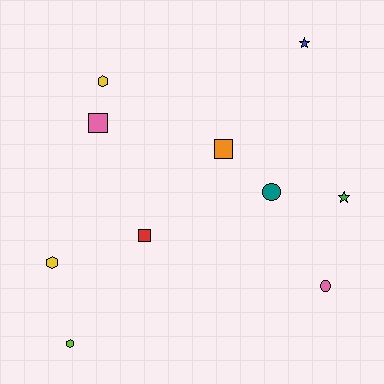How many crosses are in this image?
There are no crosses.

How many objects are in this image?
There are 10 objects.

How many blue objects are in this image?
There is 1 blue object.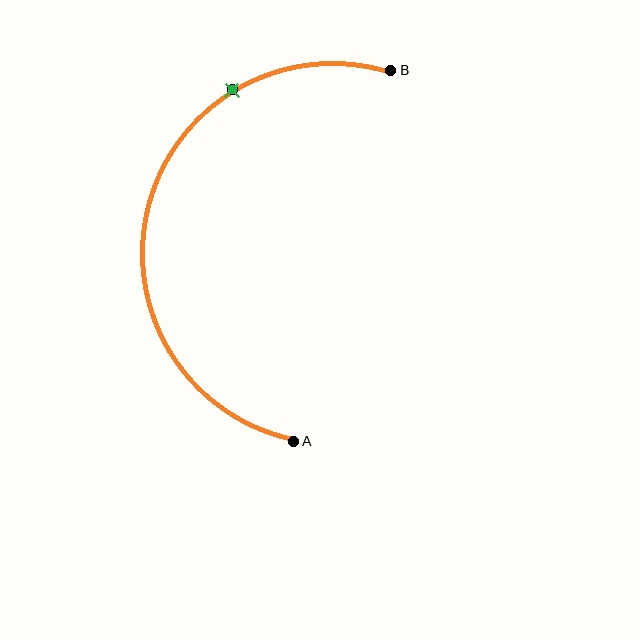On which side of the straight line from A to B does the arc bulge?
The arc bulges to the left of the straight line connecting A and B.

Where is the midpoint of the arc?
The arc midpoint is the point on the curve farthest from the straight line joining A and B. It sits to the left of that line.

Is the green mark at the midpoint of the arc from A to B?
No. The green mark lies on the arc but is closer to endpoint B. The arc midpoint would be at the point on the curve equidistant along the arc from both A and B.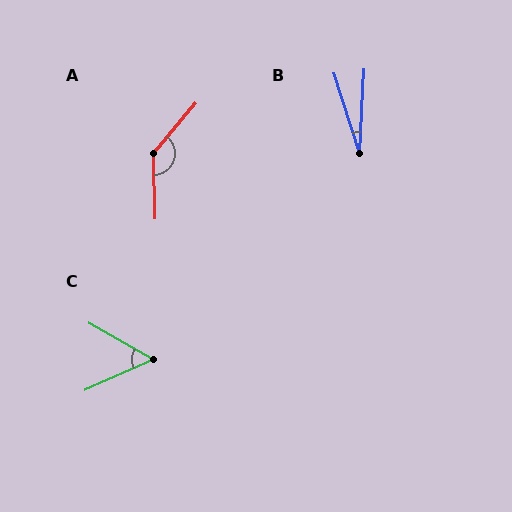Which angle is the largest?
A, at approximately 138 degrees.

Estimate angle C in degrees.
Approximately 54 degrees.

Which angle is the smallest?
B, at approximately 20 degrees.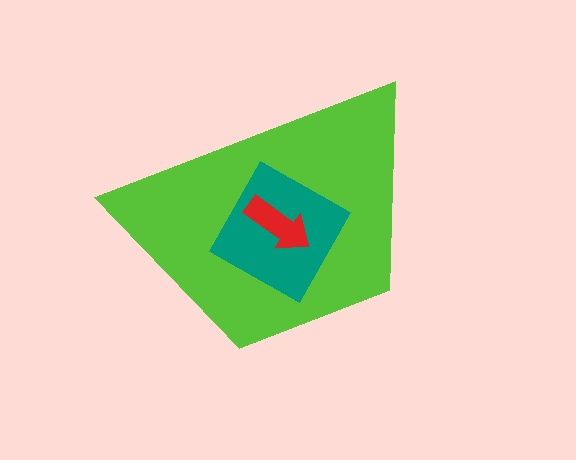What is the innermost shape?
The red arrow.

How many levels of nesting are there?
3.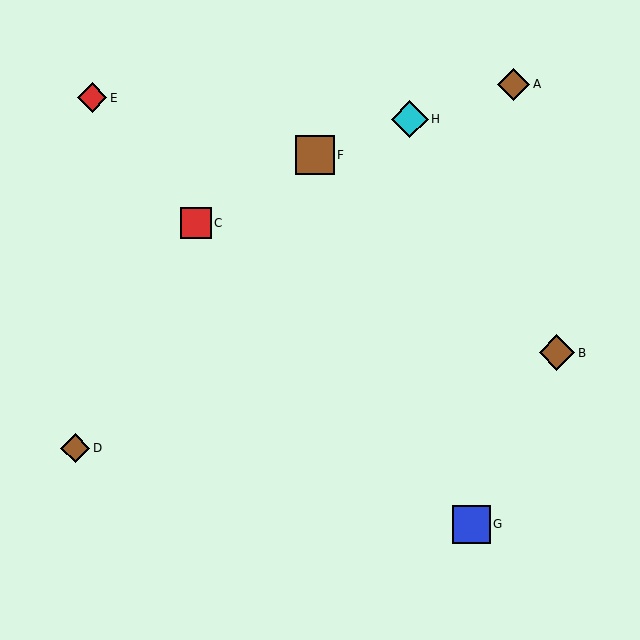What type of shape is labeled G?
Shape G is a blue square.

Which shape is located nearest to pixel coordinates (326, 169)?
The brown square (labeled F) at (315, 155) is nearest to that location.